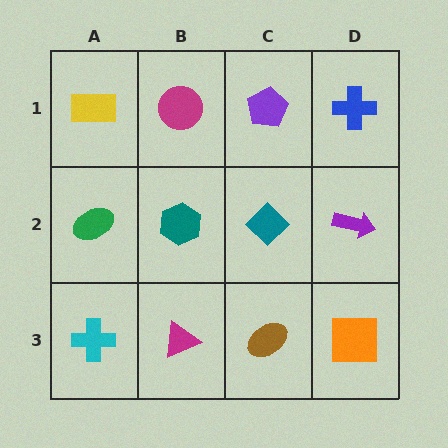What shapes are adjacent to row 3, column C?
A teal diamond (row 2, column C), a magenta triangle (row 3, column B), an orange square (row 3, column D).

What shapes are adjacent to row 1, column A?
A green ellipse (row 2, column A), a magenta circle (row 1, column B).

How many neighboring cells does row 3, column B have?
3.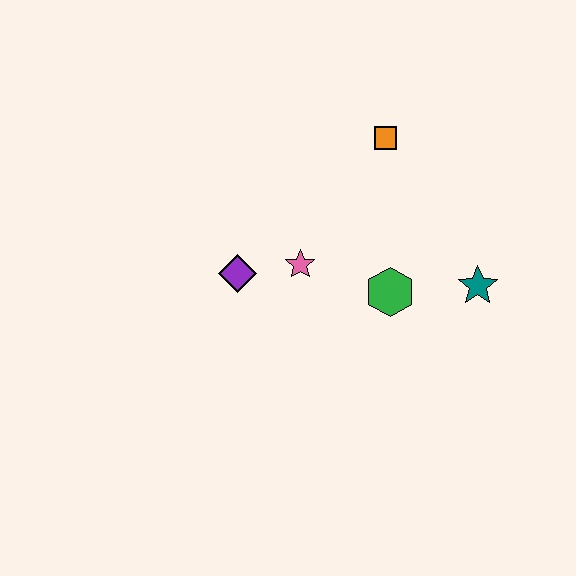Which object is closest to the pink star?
The purple diamond is closest to the pink star.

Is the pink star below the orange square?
Yes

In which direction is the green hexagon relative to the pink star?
The green hexagon is to the right of the pink star.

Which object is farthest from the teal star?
The purple diamond is farthest from the teal star.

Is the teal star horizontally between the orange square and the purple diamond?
No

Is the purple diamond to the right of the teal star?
No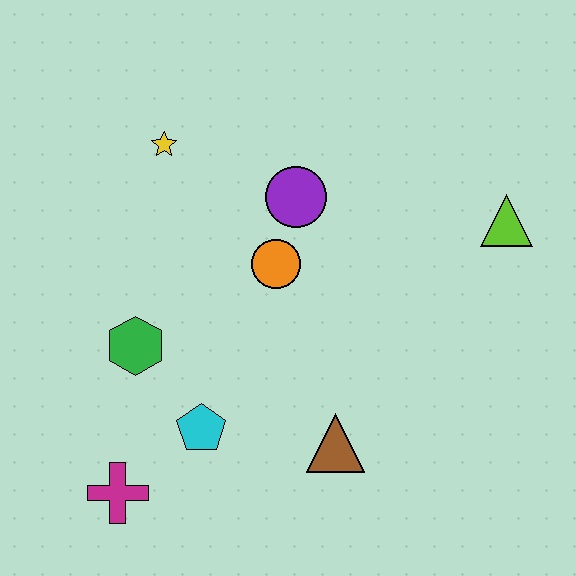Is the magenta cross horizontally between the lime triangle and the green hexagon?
No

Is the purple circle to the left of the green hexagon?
No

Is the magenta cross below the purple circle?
Yes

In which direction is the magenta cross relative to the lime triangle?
The magenta cross is to the left of the lime triangle.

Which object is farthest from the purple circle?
The magenta cross is farthest from the purple circle.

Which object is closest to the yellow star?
The purple circle is closest to the yellow star.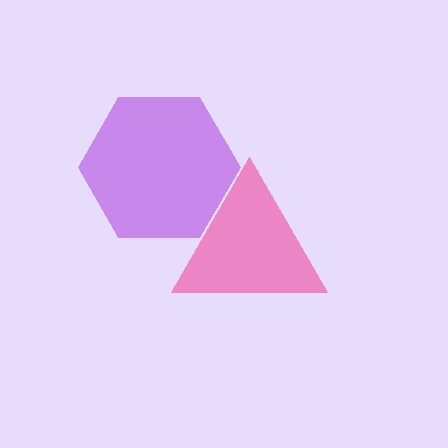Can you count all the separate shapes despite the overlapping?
Yes, there are 2 separate shapes.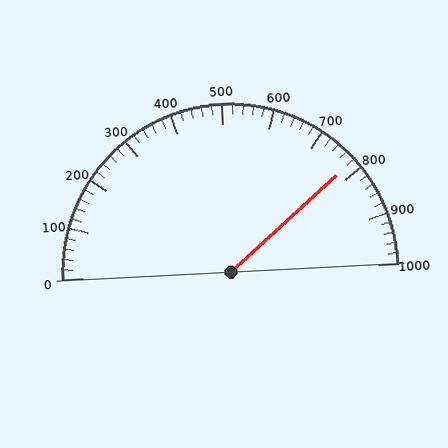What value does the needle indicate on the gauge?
The needle indicates approximately 780.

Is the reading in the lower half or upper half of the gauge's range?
The reading is in the upper half of the range (0 to 1000).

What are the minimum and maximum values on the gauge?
The gauge ranges from 0 to 1000.